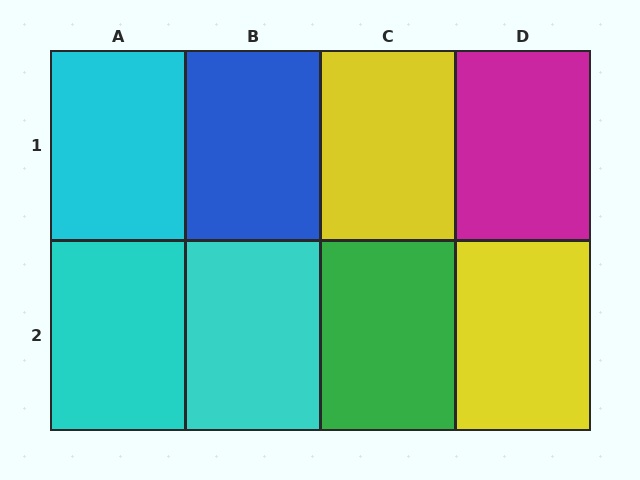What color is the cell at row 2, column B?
Cyan.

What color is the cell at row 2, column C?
Green.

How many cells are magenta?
1 cell is magenta.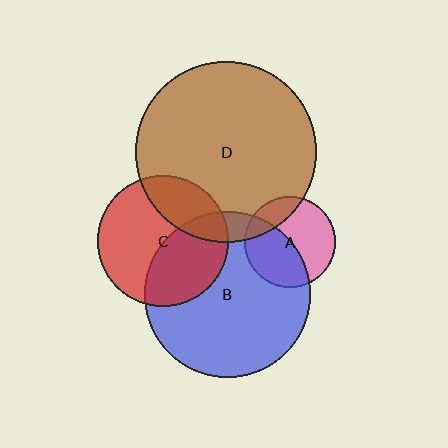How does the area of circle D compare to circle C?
Approximately 1.9 times.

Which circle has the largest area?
Circle D (brown).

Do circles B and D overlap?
Yes.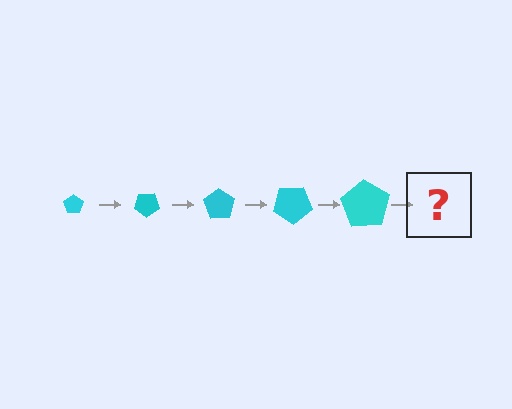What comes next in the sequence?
The next element should be a pentagon, larger than the previous one and rotated 175 degrees from the start.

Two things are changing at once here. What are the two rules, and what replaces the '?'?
The two rules are that the pentagon grows larger each step and it rotates 35 degrees each step. The '?' should be a pentagon, larger than the previous one and rotated 175 degrees from the start.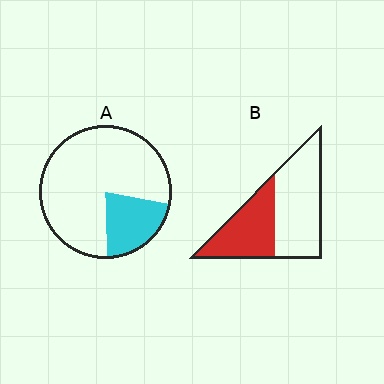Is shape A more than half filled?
No.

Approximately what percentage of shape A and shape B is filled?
A is approximately 20% and B is approximately 40%.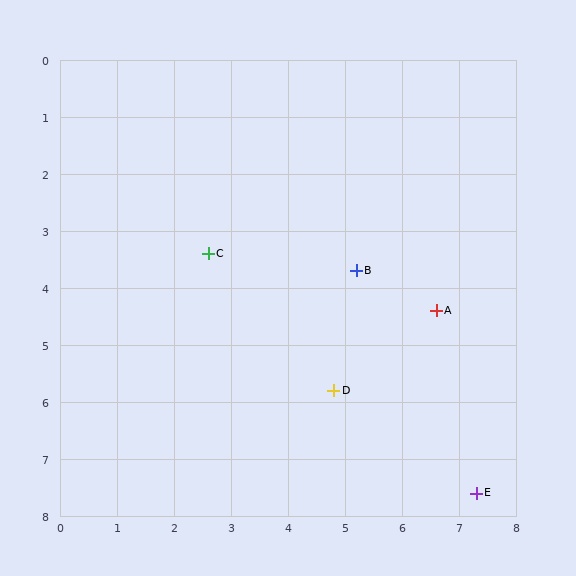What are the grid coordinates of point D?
Point D is at approximately (4.8, 5.8).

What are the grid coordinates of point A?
Point A is at approximately (6.6, 4.4).